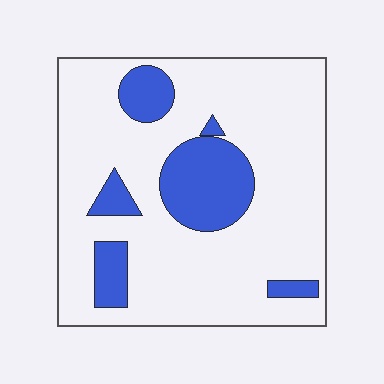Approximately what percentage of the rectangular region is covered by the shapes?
Approximately 20%.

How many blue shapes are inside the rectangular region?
6.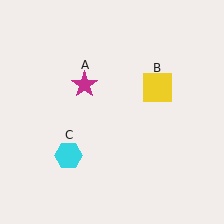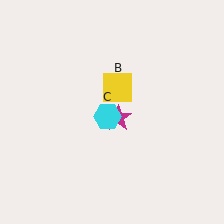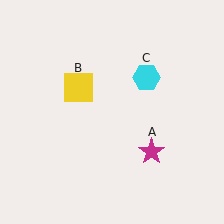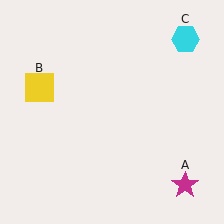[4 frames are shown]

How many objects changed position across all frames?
3 objects changed position: magenta star (object A), yellow square (object B), cyan hexagon (object C).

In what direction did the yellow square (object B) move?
The yellow square (object B) moved left.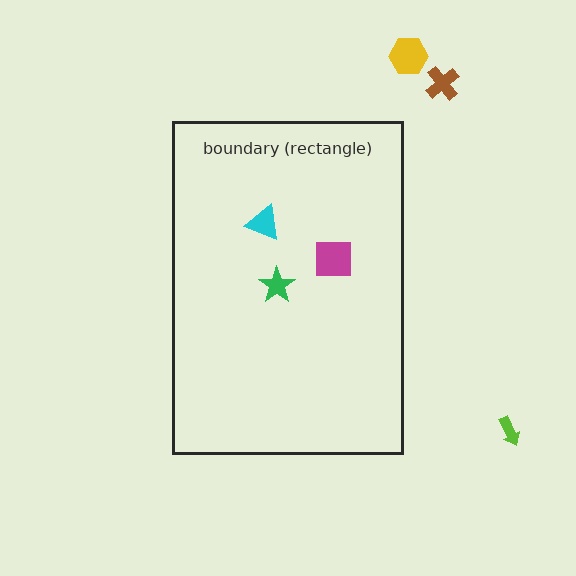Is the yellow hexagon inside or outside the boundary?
Outside.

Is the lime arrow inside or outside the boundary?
Outside.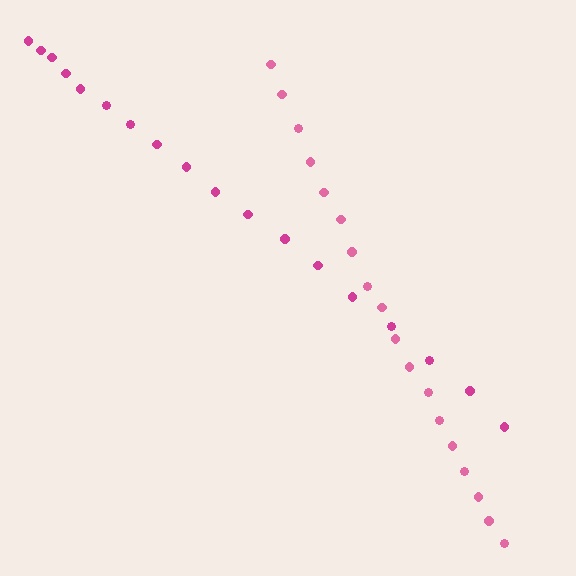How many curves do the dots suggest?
There are 2 distinct paths.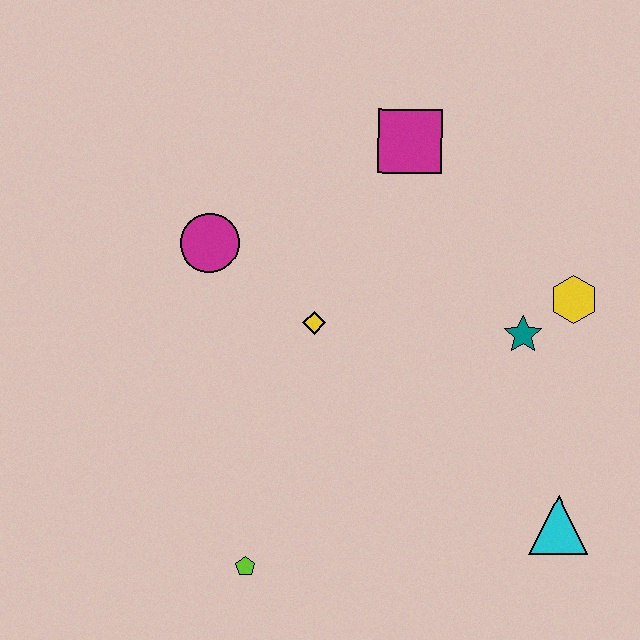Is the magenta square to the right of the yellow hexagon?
No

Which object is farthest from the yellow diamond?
The cyan triangle is farthest from the yellow diamond.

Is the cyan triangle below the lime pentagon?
No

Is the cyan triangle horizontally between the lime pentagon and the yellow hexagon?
Yes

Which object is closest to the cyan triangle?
The teal star is closest to the cyan triangle.